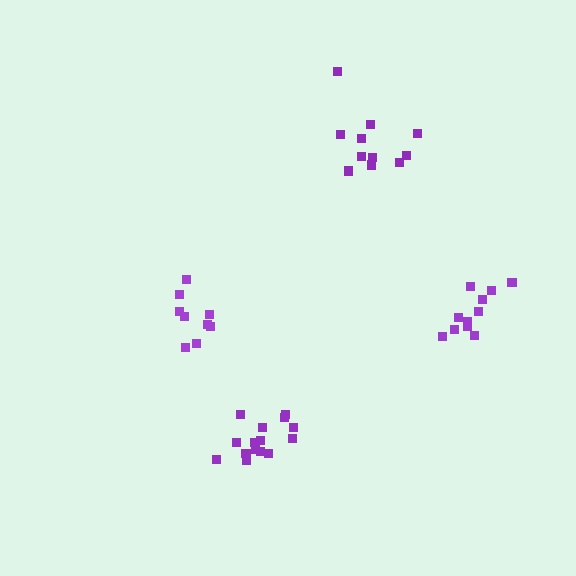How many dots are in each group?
Group 1: 9 dots, Group 2: 11 dots, Group 3: 11 dots, Group 4: 15 dots (46 total).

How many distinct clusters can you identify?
There are 4 distinct clusters.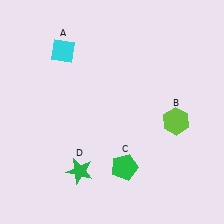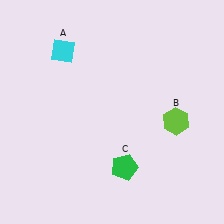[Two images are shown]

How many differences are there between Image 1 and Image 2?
There is 1 difference between the two images.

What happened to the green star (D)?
The green star (D) was removed in Image 2. It was in the bottom-left area of Image 1.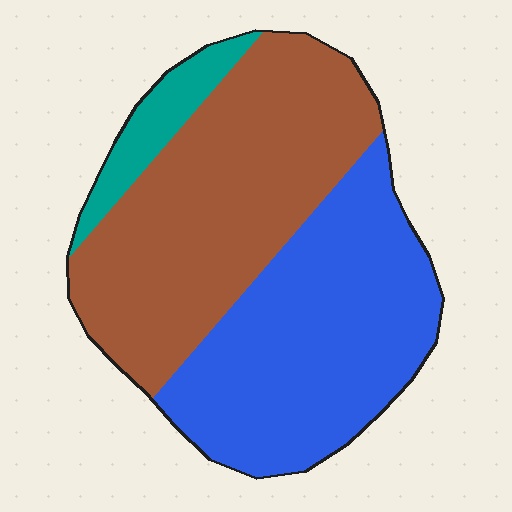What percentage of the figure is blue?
Blue covers about 45% of the figure.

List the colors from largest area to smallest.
From largest to smallest: brown, blue, teal.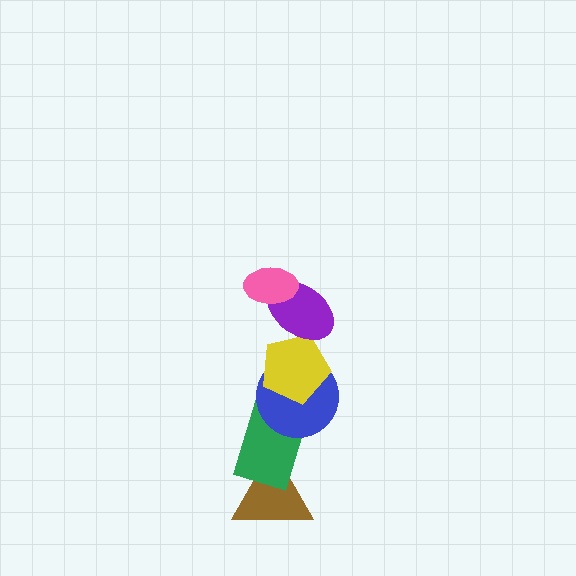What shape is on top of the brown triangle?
The green rectangle is on top of the brown triangle.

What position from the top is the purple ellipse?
The purple ellipse is 2nd from the top.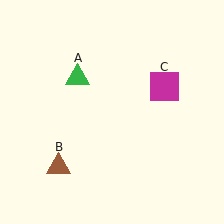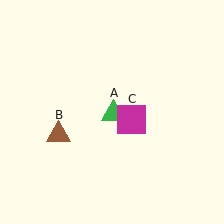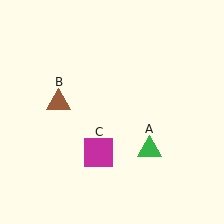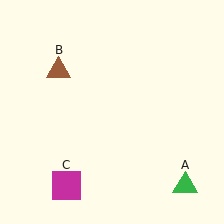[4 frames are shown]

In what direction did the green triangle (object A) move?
The green triangle (object A) moved down and to the right.